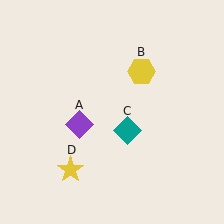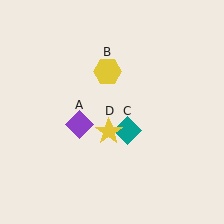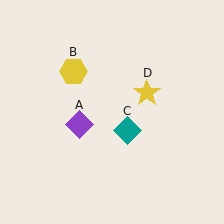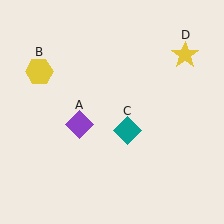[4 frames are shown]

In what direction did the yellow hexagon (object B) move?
The yellow hexagon (object B) moved left.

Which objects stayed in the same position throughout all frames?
Purple diamond (object A) and teal diamond (object C) remained stationary.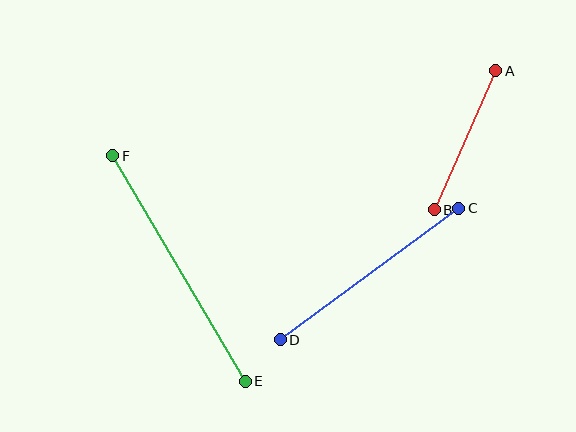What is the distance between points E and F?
The distance is approximately 262 pixels.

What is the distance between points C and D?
The distance is approximately 222 pixels.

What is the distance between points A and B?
The distance is approximately 152 pixels.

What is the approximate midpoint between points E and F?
The midpoint is at approximately (179, 269) pixels.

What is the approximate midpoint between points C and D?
The midpoint is at approximately (369, 274) pixels.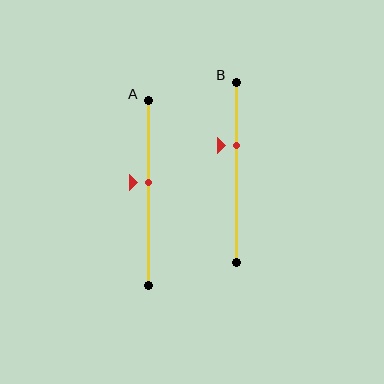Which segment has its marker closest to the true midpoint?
Segment A has its marker closest to the true midpoint.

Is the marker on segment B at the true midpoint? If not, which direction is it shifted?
No, the marker on segment B is shifted upward by about 15% of the segment length.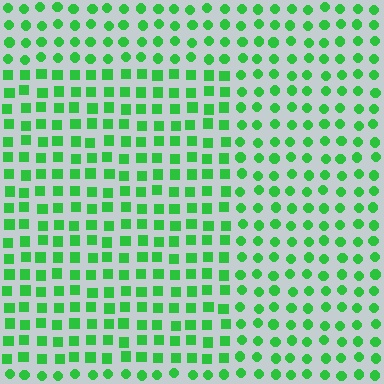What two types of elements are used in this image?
The image uses squares inside the rectangle region and circles outside it.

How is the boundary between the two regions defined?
The boundary is defined by a change in element shape: squares inside vs. circles outside. All elements share the same color and spacing.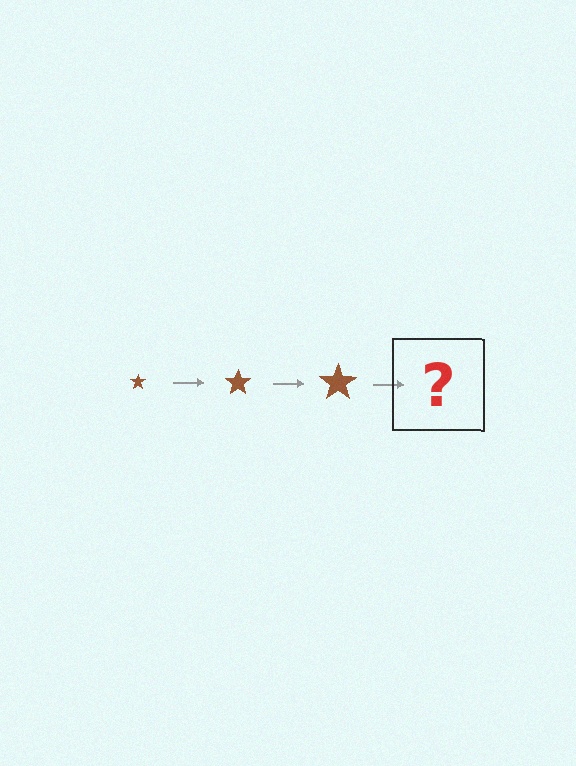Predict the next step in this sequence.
The next step is a brown star, larger than the previous one.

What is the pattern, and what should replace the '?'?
The pattern is that the star gets progressively larger each step. The '?' should be a brown star, larger than the previous one.